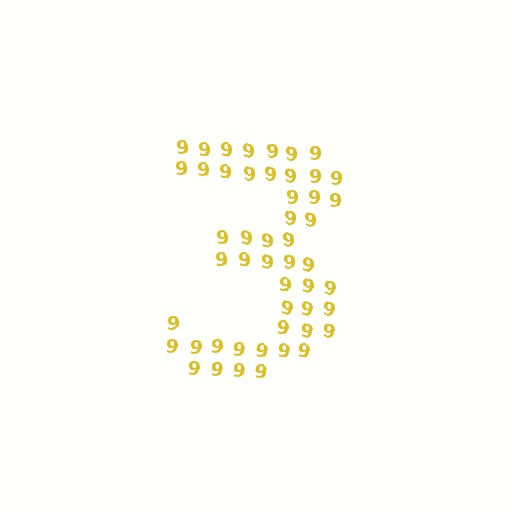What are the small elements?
The small elements are digit 9's.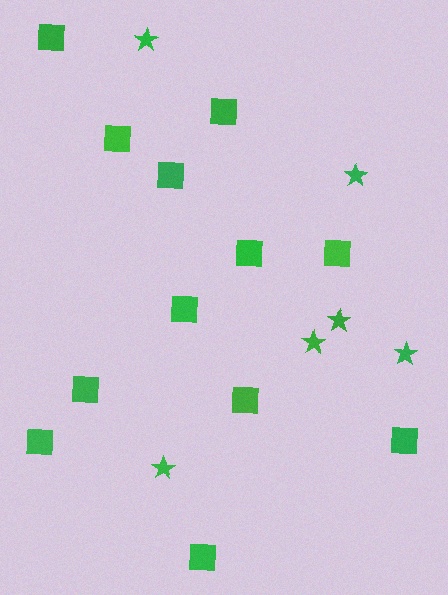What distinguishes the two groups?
There are 2 groups: one group of squares (12) and one group of stars (6).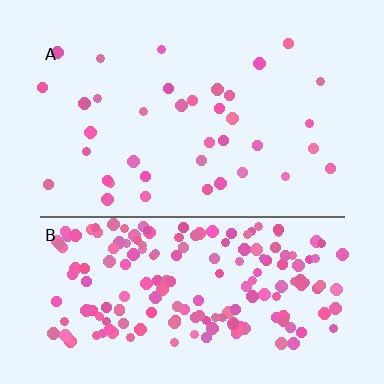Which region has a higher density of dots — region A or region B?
B (the bottom).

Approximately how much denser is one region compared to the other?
Approximately 5.2× — region B over region A.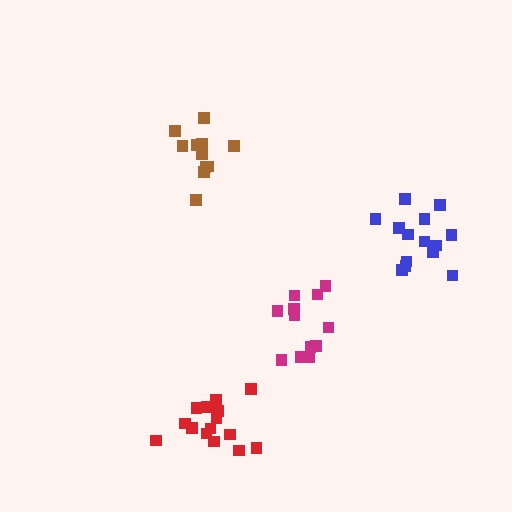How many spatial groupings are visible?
There are 4 spatial groupings.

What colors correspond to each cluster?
The clusters are colored: blue, brown, red, magenta.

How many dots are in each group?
Group 1: 14 dots, Group 2: 12 dots, Group 3: 15 dots, Group 4: 12 dots (53 total).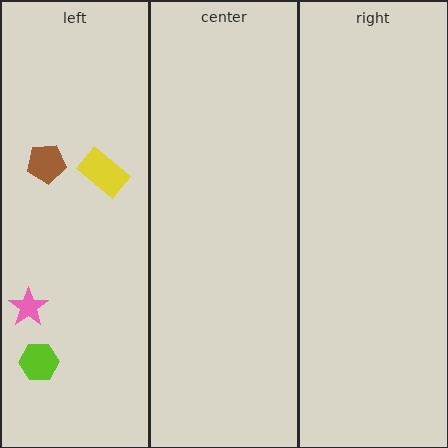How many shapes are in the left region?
4.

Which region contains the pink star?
The left region.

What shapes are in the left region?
The yellow rectangle, the pink star, the lime hexagon, the brown pentagon.